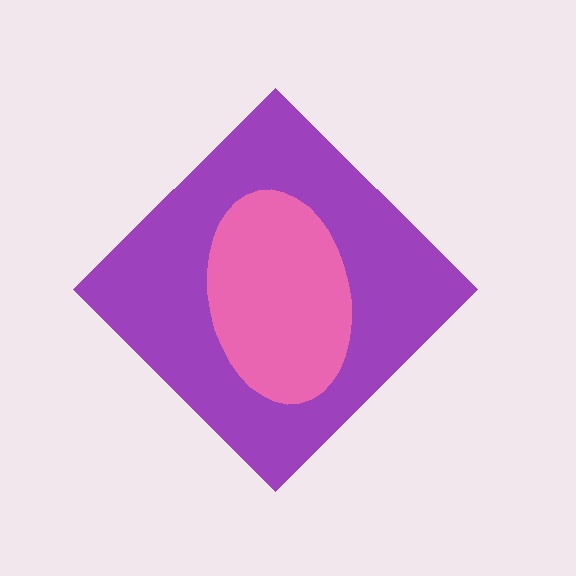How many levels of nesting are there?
2.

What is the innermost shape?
The pink ellipse.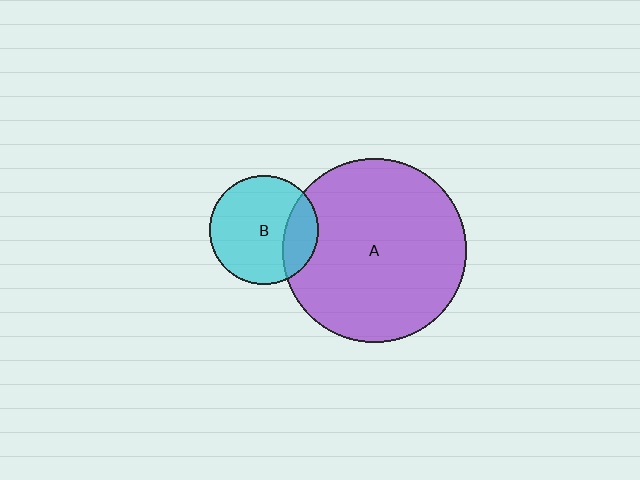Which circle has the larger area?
Circle A (purple).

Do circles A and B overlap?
Yes.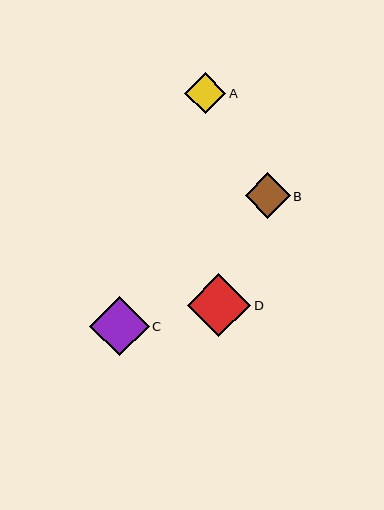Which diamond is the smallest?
Diamond A is the smallest with a size of approximately 41 pixels.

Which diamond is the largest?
Diamond D is the largest with a size of approximately 63 pixels.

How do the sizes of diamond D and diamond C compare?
Diamond D and diamond C are approximately the same size.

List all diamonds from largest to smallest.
From largest to smallest: D, C, B, A.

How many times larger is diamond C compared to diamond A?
Diamond C is approximately 1.4 times the size of diamond A.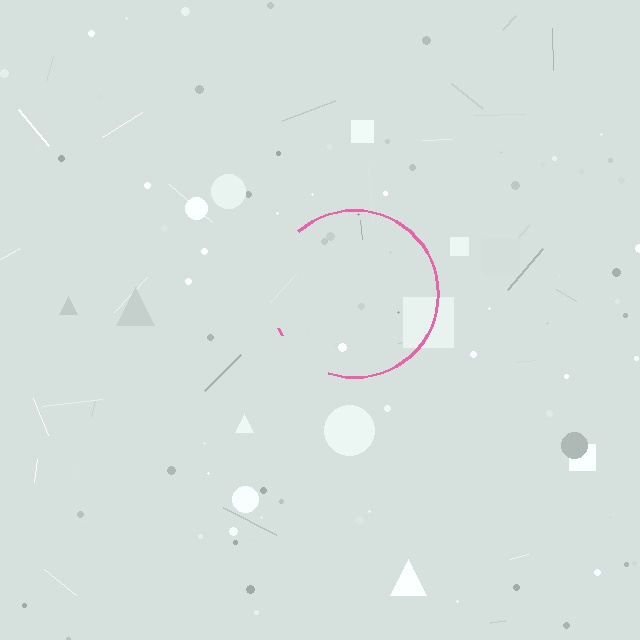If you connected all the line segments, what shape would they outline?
They would outline a circle.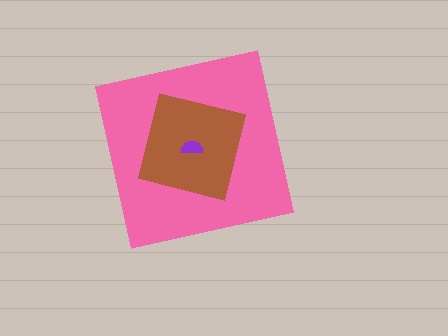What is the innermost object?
The purple semicircle.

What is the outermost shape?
The pink square.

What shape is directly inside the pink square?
The brown square.